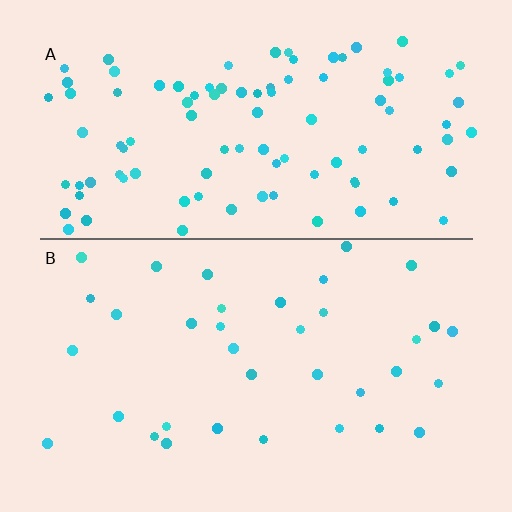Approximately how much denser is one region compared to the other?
Approximately 2.7× — region A over region B.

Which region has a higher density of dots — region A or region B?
A (the top).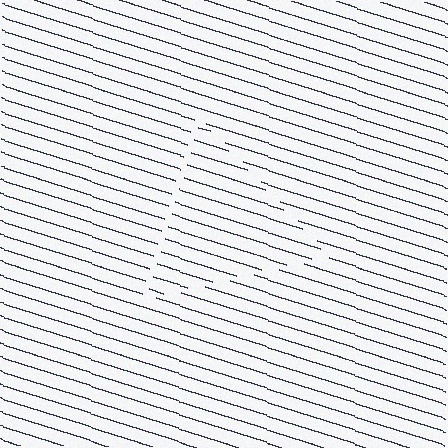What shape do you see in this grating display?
An illusory triangle. The interior of the shape contains the same grating, shifted by half a period — the contour is defined by the phase discontinuity where line-ends from the inner and outer gratings abut.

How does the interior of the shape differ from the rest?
The interior of the shape contains the same grating, shifted by half a period — the contour is defined by the phase discontinuity where line-ends from the inner and outer gratings abut.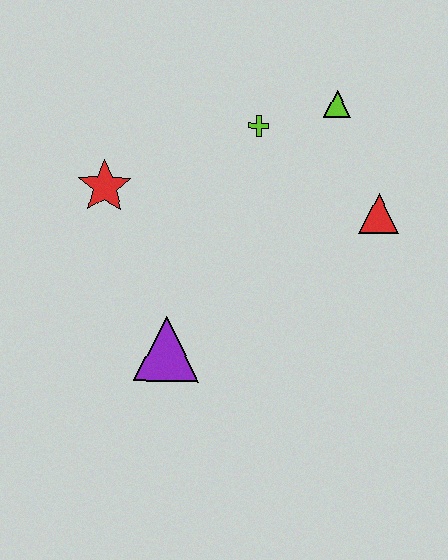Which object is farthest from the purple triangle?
The lime triangle is farthest from the purple triangle.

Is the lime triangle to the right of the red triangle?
No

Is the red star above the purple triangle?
Yes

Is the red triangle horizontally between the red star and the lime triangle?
No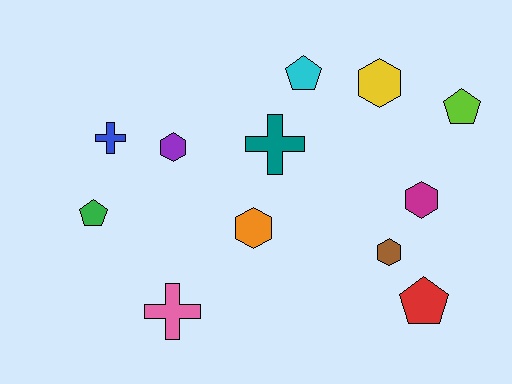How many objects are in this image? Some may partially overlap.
There are 12 objects.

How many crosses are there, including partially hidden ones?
There are 3 crosses.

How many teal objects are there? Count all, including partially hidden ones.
There is 1 teal object.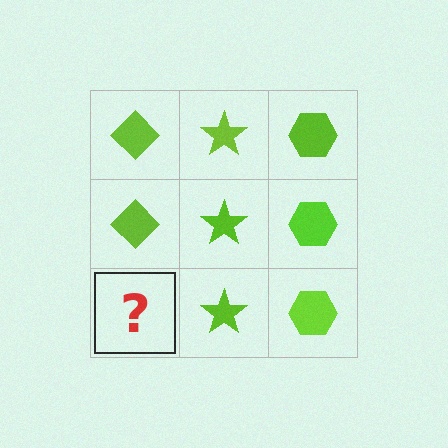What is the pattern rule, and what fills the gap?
The rule is that each column has a consistent shape. The gap should be filled with a lime diamond.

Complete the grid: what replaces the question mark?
The question mark should be replaced with a lime diamond.